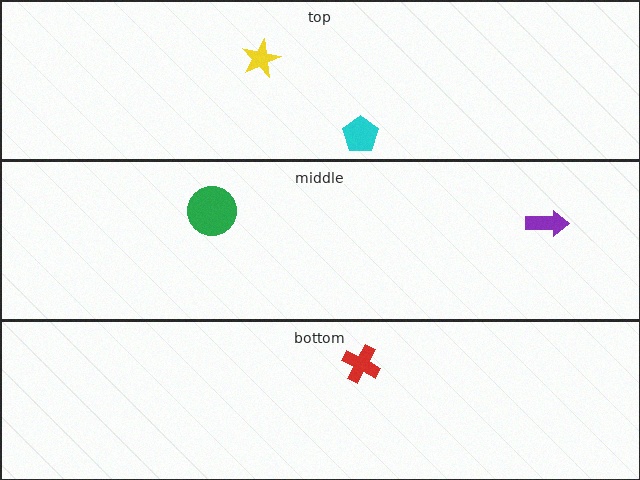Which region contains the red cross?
The bottom region.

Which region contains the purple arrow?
The middle region.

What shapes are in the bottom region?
The red cross.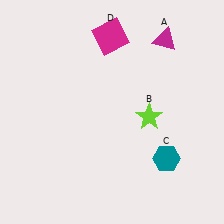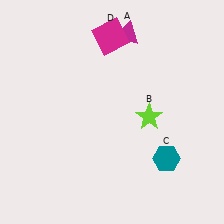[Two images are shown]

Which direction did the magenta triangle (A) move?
The magenta triangle (A) moved left.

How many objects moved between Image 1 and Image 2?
1 object moved between the two images.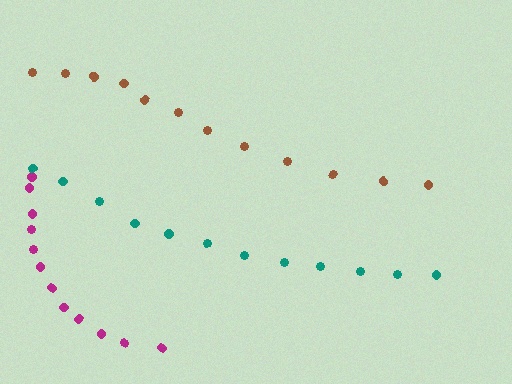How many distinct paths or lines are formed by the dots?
There are 3 distinct paths.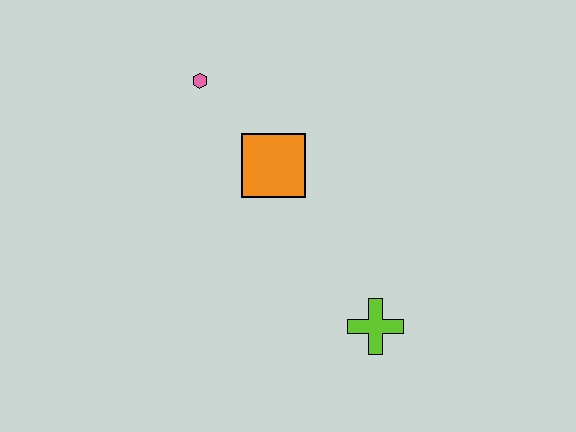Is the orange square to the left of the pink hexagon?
No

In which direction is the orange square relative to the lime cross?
The orange square is above the lime cross.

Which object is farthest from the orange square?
The lime cross is farthest from the orange square.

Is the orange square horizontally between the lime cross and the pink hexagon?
Yes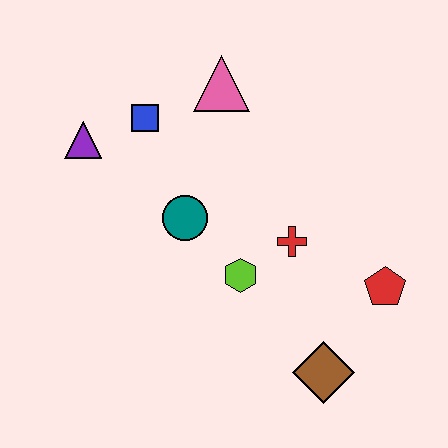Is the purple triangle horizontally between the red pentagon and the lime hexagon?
No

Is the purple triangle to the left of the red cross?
Yes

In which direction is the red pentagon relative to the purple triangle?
The red pentagon is to the right of the purple triangle.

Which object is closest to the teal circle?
The lime hexagon is closest to the teal circle.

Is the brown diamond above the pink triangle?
No